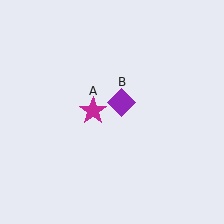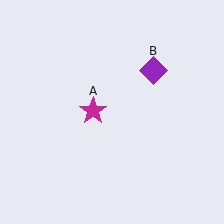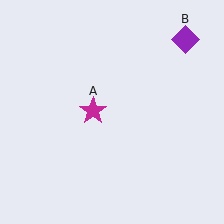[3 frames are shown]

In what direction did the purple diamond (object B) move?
The purple diamond (object B) moved up and to the right.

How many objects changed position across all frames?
1 object changed position: purple diamond (object B).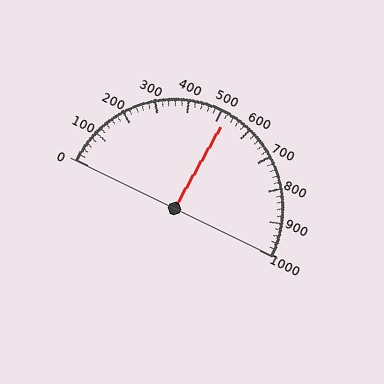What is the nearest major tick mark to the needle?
The nearest major tick mark is 500.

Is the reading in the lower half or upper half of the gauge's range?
The reading is in the upper half of the range (0 to 1000).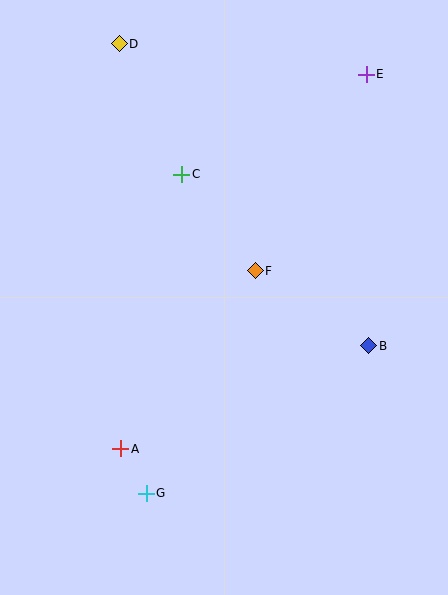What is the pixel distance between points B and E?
The distance between B and E is 272 pixels.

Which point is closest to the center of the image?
Point F at (255, 271) is closest to the center.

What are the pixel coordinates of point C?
Point C is at (182, 174).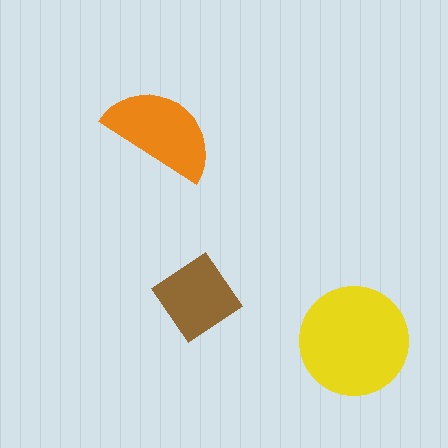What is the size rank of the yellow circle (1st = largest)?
1st.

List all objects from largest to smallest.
The yellow circle, the orange semicircle, the brown diamond.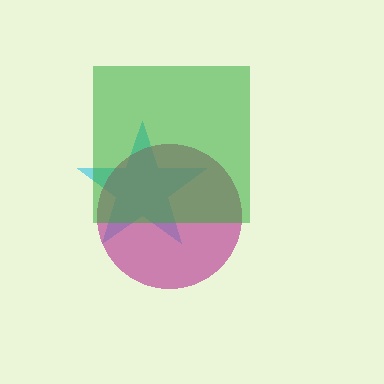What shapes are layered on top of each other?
The layered shapes are: a cyan star, a magenta circle, a green square.